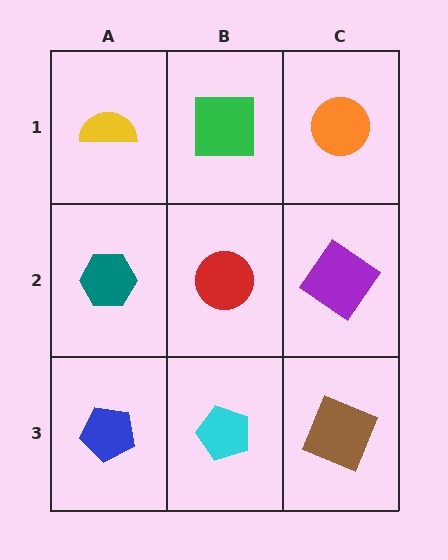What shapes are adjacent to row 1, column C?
A purple diamond (row 2, column C), a green square (row 1, column B).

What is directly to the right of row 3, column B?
A brown square.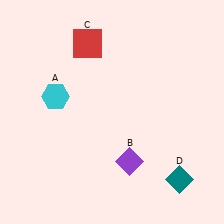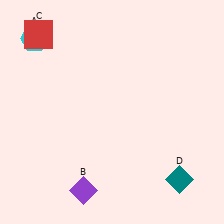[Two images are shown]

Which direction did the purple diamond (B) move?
The purple diamond (B) moved left.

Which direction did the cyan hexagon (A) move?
The cyan hexagon (A) moved up.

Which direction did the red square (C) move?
The red square (C) moved left.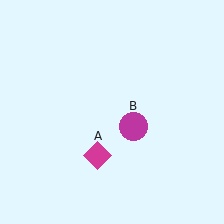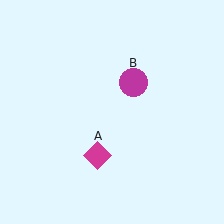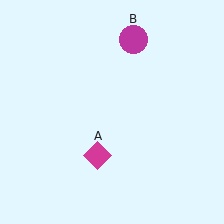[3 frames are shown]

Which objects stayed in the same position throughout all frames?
Magenta diamond (object A) remained stationary.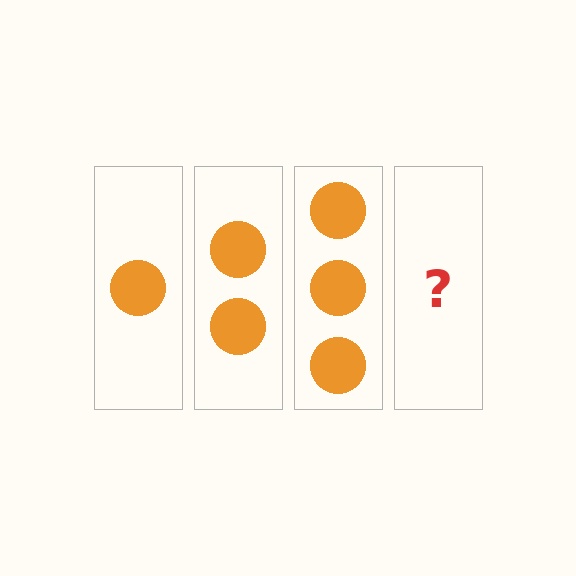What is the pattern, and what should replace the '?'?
The pattern is that each step adds one more circle. The '?' should be 4 circles.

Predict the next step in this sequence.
The next step is 4 circles.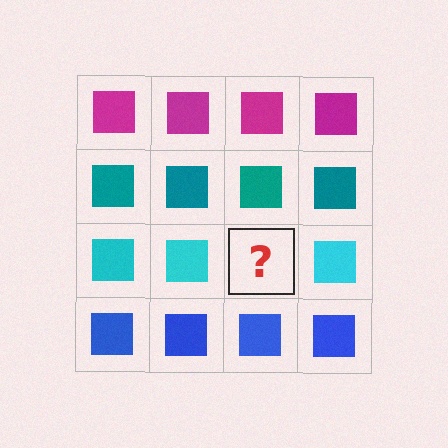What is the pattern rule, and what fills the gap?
The rule is that each row has a consistent color. The gap should be filled with a cyan square.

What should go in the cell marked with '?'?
The missing cell should contain a cyan square.